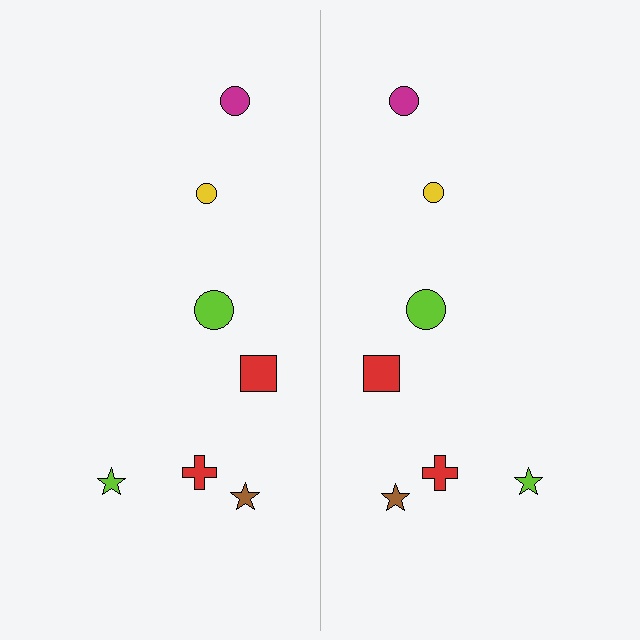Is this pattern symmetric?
Yes, this pattern has bilateral (reflection) symmetry.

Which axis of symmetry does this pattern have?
The pattern has a vertical axis of symmetry running through the center of the image.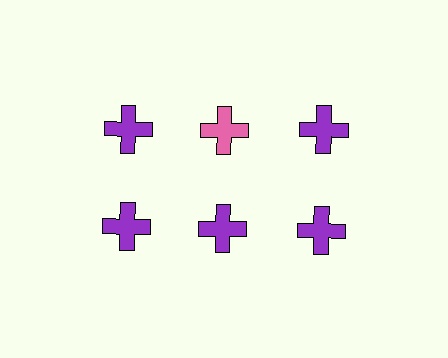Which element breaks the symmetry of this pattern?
The pink cross in the top row, second from left column breaks the symmetry. All other shapes are purple crosses.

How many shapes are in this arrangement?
There are 6 shapes arranged in a grid pattern.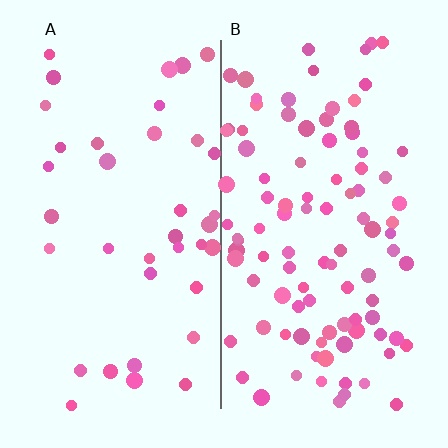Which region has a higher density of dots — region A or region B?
B (the right).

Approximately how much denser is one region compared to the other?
Approximately 2.6× — region B over region A.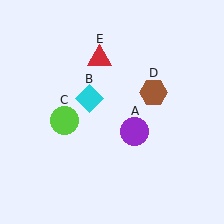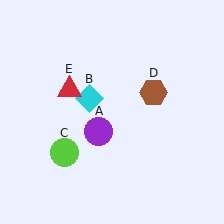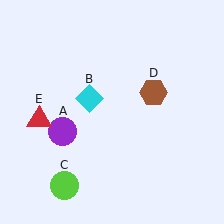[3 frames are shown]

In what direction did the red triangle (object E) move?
The red triangle (object E) moved down and to the left.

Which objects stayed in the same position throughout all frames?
Cyan diamond (object B) and brown hexagon (object D) remained stationary.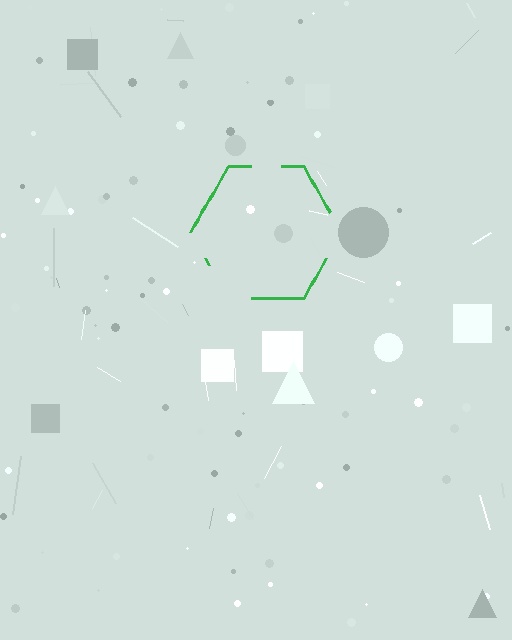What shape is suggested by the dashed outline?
The dashed outline suggests a hexagon.